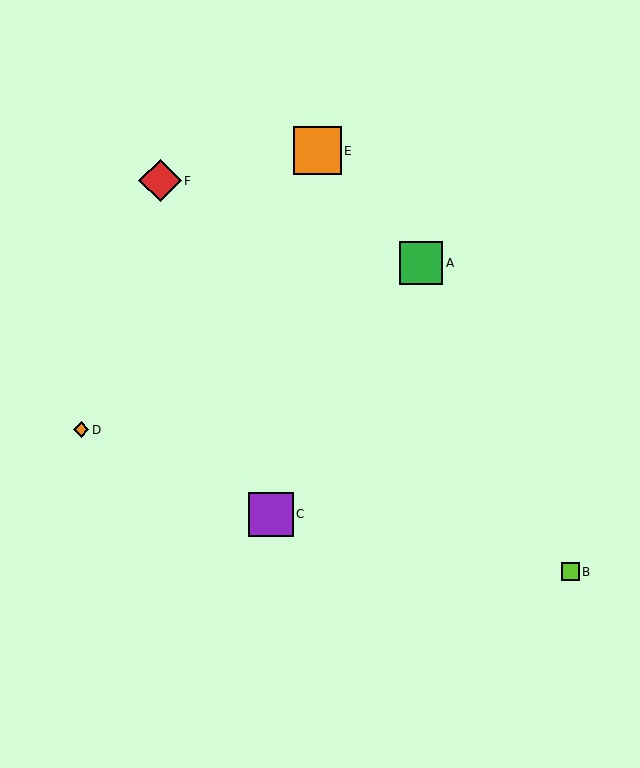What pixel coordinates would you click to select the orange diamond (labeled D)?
Click at (81, 430) to select the orange diamond D.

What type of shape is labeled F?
Shape F is a red diamond.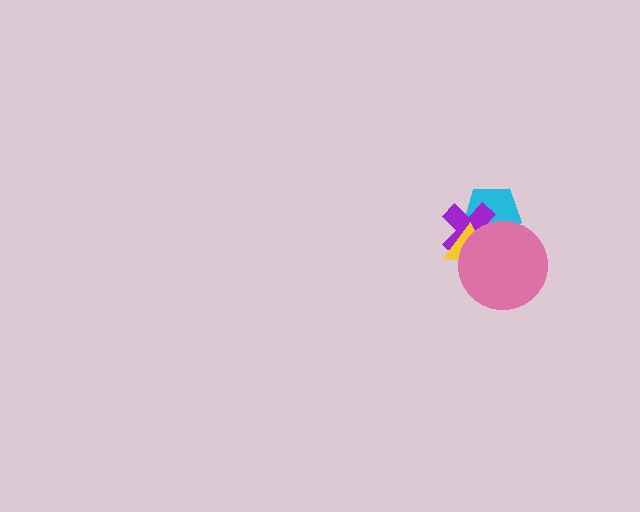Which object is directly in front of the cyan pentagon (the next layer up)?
The purple cross is directly in front of the cyan pentagon.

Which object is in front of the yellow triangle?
The pink circle is in front of the yellow triangle.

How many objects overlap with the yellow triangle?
3 objects overlap with the yellow triangle.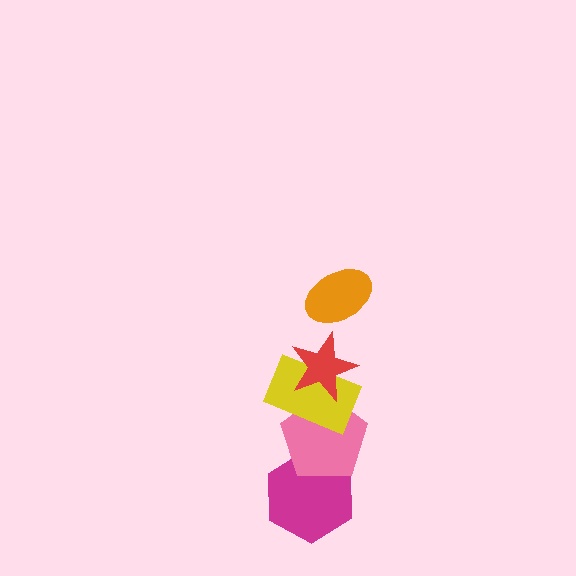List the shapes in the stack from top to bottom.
From top to bottom: the orange ellipse, the red star, the yellow rectangle, the pink pentagon, the magenta hexagon.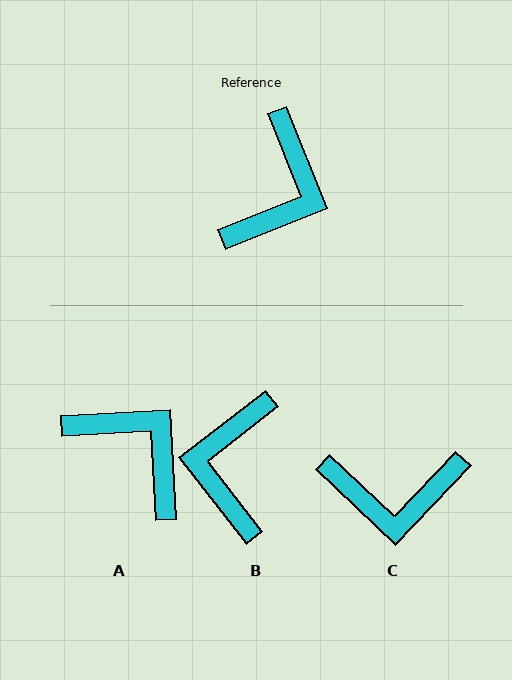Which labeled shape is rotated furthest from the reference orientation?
B, about 164 degrees away.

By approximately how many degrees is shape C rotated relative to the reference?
Approximately 65 degrees clockwise.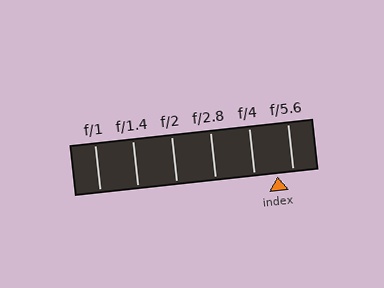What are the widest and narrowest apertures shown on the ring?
The widest aperture shown is f/1 and the narrowest is f/5.6.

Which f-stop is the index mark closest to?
The index mark is closest to f/5.6.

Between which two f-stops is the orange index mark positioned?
The index mark is between f/4 and f/5.6.